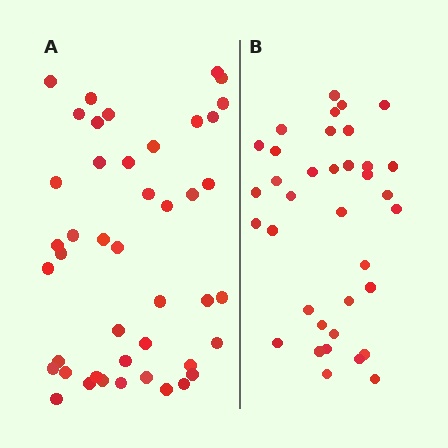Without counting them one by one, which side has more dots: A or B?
Region A (the left region) has more dots.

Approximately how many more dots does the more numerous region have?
Region A has roughly 8 or so more dots than region B.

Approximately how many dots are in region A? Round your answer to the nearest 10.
About 40 dots. (The exact count is 44, which rounds to 40.)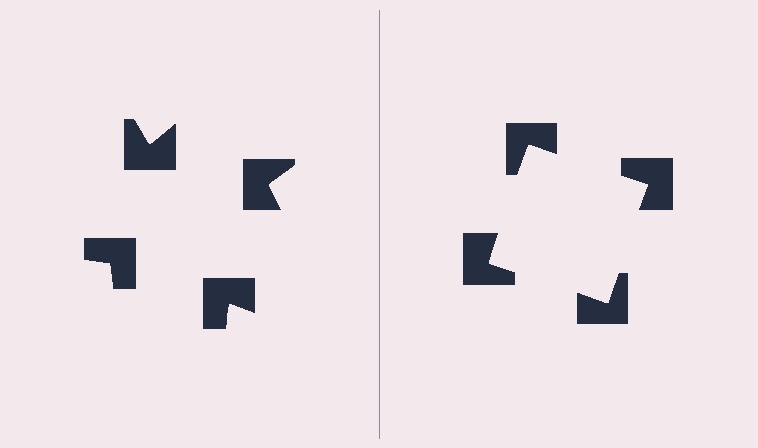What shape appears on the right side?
An illusory square.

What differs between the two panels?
The notched squares are positioned identically on both sides; only the wedge orientations differ. On the right they align to a square; on the left they are misaligned.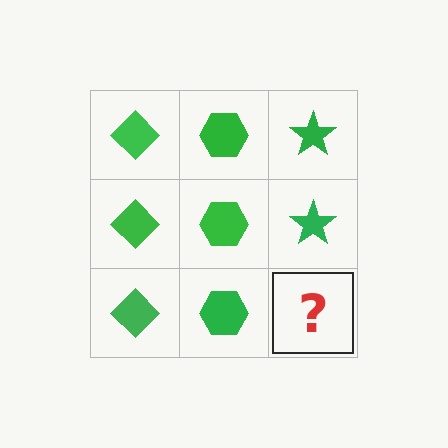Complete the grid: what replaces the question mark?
The question mark should be replaced with a green star.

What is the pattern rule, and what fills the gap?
The rule is that each column has a consistent shape. The gap should be filled with a green star.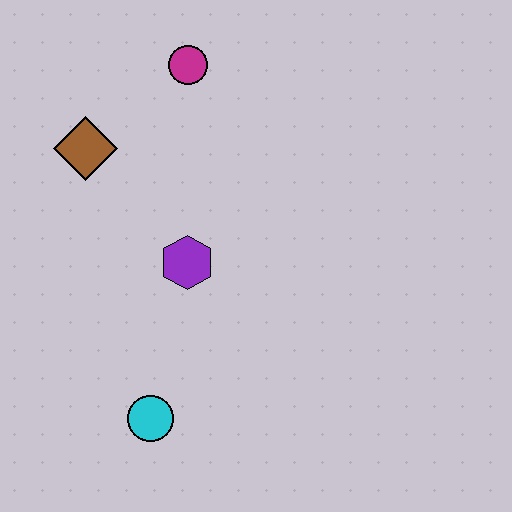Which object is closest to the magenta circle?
The brown diamond is closest to the magenta circle.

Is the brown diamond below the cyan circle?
No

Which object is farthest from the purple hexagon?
The magenta circle is farthest from the purple hexagon.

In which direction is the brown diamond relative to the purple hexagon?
The brown diamond is above the purple hexagon.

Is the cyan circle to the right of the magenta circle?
No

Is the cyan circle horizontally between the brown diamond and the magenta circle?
Yes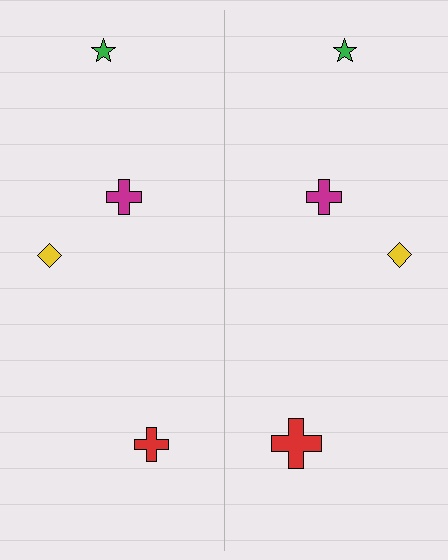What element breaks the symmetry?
The red cross on the right side has a different size than its mirror counterpart.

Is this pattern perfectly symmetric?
No, the pattern is not perfectly symmetric. The red cross on the right side has a different size than its mirror counterpart.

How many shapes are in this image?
There are 8 shapes in this image.